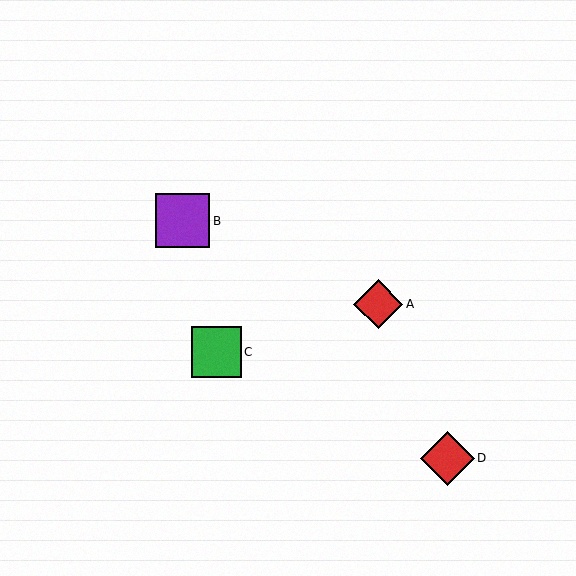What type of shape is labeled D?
Shape D is a red diamond.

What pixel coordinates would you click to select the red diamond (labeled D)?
Click at (447, 458) to select the red diamond D.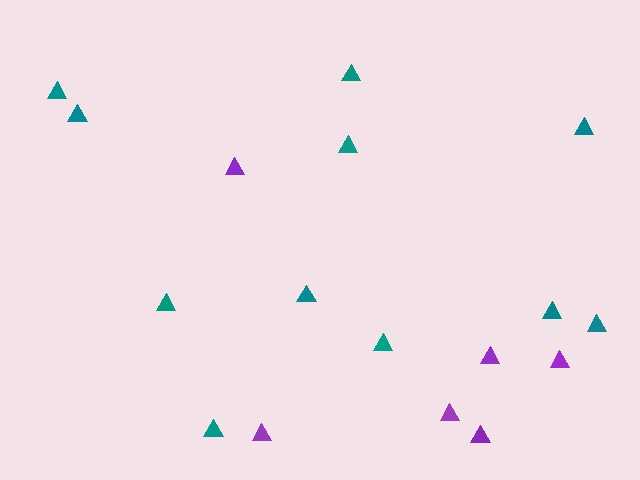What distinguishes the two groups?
There are 2 groups: one group of teal triangles (11) and one group of purple triangles (6).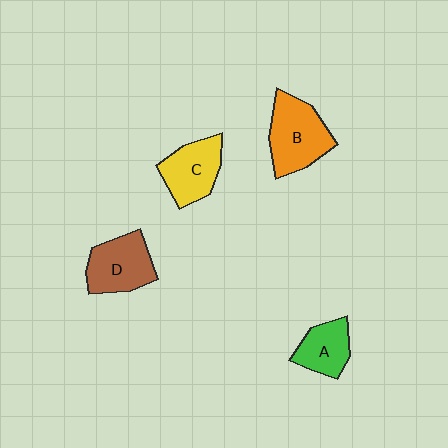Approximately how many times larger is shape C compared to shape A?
Approximately 1.3 times.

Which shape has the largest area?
Shape B (orange).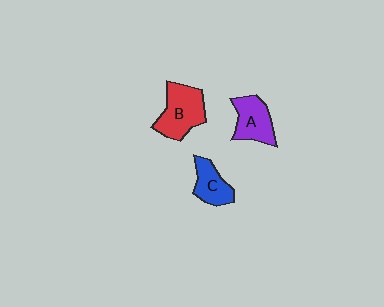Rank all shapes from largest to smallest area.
From largest to smallest: B (red), A (purple), C (blue).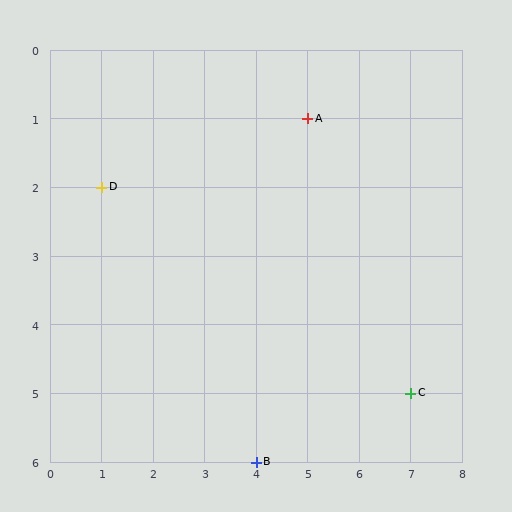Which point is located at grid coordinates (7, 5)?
Point C is at (7, 5).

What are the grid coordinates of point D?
Point D is at grid coordinates (1, 2).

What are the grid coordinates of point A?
Point A is at grid coordinates (5, 1).